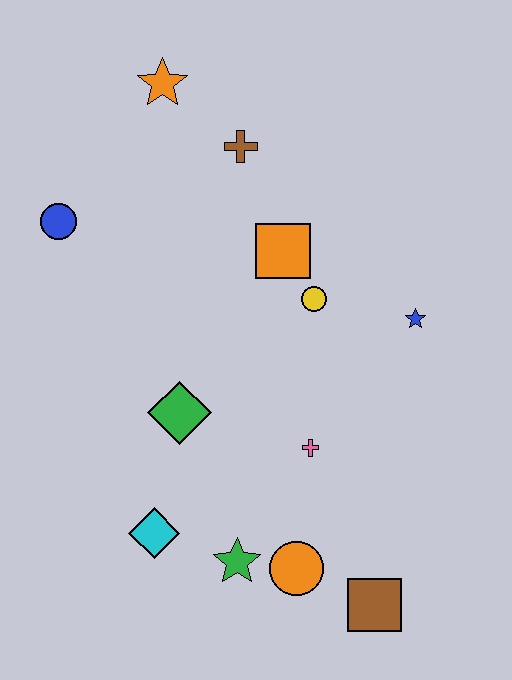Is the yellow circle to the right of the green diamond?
Yes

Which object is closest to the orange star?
The brown cross is closest to the orange star.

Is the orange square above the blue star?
Yes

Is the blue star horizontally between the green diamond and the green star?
No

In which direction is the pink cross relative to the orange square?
The pink cross is below the orange square.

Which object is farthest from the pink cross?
The orange star is farthest from the pink cross.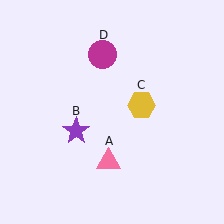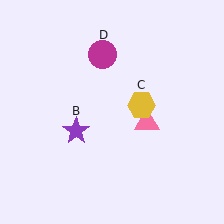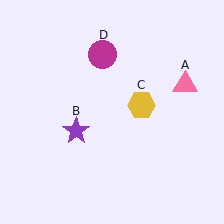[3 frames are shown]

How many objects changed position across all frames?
1 object changed position: pink triangle (object A).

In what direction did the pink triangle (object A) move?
The pink triangle (object A) moved up and to the right.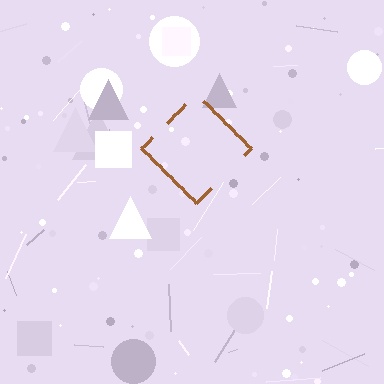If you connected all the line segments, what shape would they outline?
They would outline a diamond.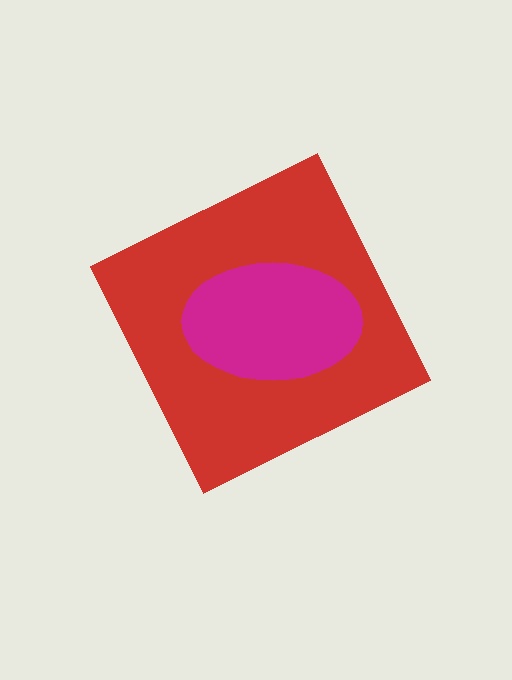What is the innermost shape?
The magenta ellipse.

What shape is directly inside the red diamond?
The magenta ellipse.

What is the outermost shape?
The red diamond.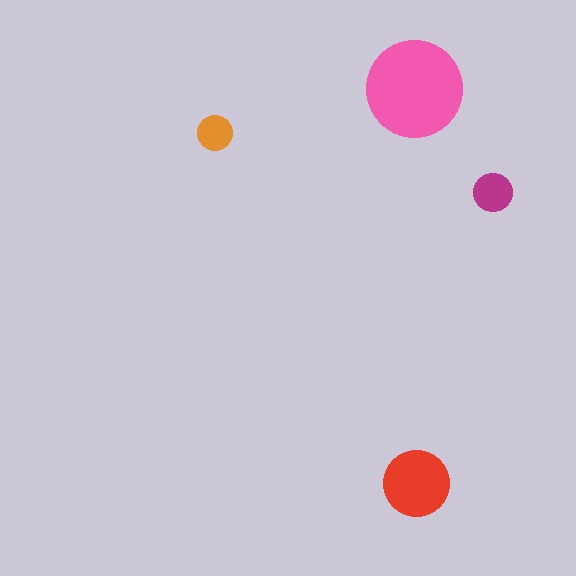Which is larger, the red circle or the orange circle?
The red one.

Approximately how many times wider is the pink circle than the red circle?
About 1.5 times wider.